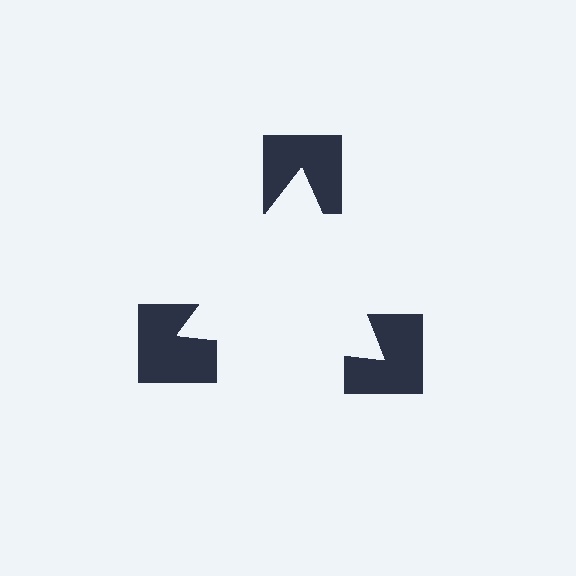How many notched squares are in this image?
There are 3 — one at each vertex of the illusory triangle.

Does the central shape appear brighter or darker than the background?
It typically appears slightly brighter than the background, even though no actual brightness change is drawn.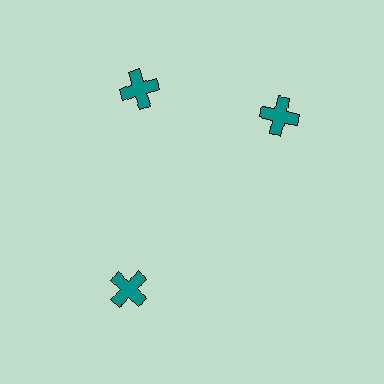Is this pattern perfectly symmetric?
No. The 3 teal crosses are arranged in a ring, but one element near the 3 o'clock position is rotated out of alignment along the ring, breaking the 3-fold rotational symmetry.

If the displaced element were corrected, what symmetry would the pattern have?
It would have 3-fold rotational symmetry — the pattern would map onto itself every 120 degrees.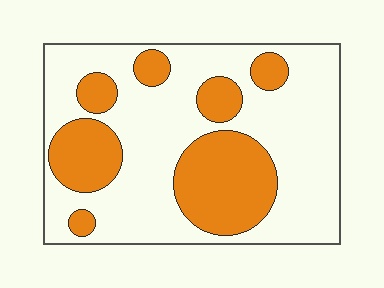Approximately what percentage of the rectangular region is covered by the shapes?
Approximately 30%.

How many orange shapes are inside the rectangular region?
7.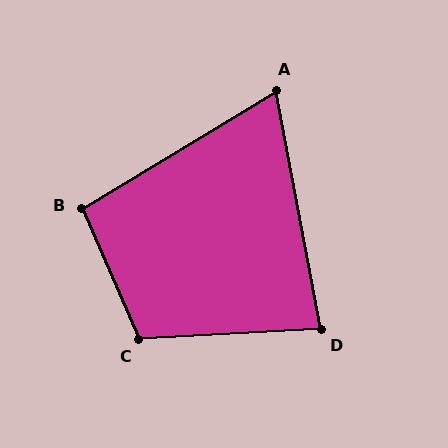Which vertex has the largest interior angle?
C, at approximately 111 degrees.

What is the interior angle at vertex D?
Approximately 82 degrees (acute).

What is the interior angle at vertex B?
Approximately 98 degrees (obtuse).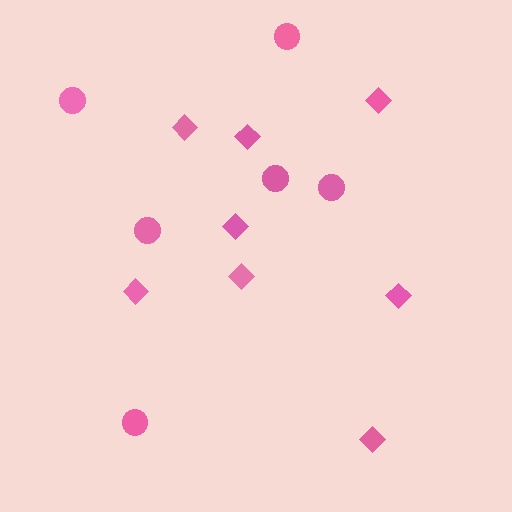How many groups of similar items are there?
There are 2 groups: one group of circles (6) and one group of diamonds (8).